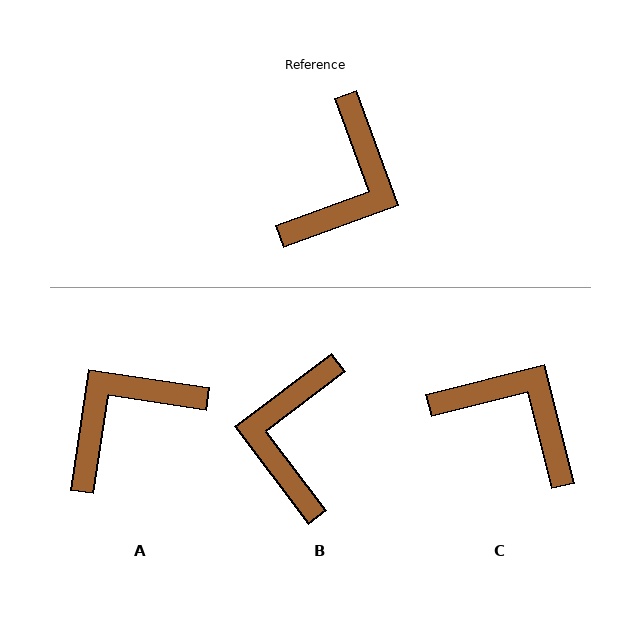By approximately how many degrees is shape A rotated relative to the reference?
Approximately 151 degrees counter-clockwise.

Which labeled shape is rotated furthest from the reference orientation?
B, about 163 degrees away.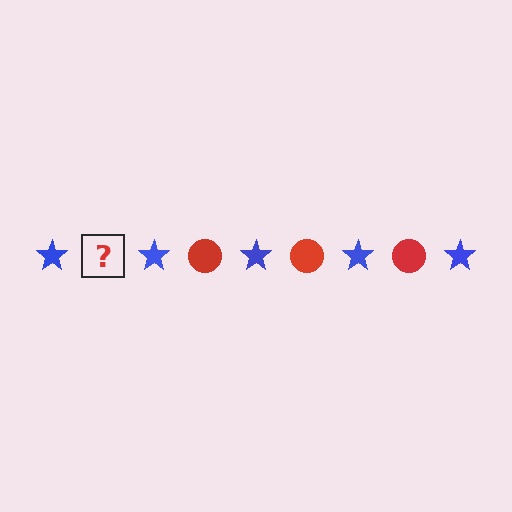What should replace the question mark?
The question mark should be replaced with a red circle.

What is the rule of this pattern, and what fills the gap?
The rule is that the pattern alternates between blue star and red circle. The gap should be filled with a red circle.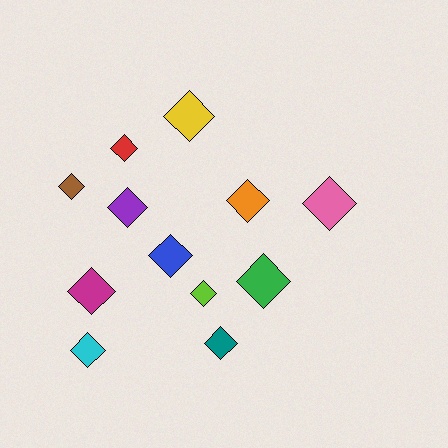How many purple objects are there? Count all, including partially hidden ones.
There is 1 purple object.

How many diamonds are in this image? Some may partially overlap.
There are 12 diamonds.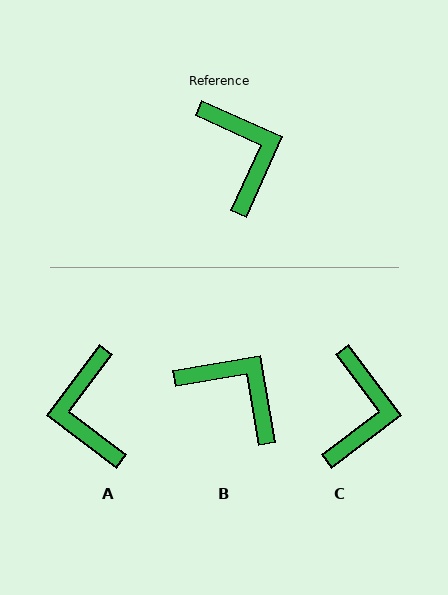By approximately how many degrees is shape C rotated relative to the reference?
Approximately 29 degrees clockwise.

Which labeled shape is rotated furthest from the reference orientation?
A, about 167 degrees away.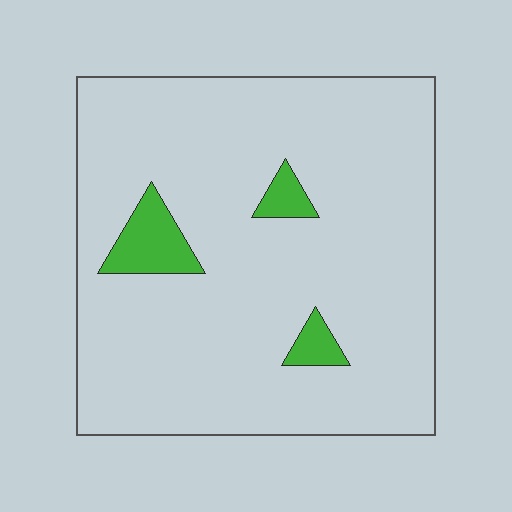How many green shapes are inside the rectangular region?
3.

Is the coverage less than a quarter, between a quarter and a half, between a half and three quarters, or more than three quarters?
Less than a quarter.